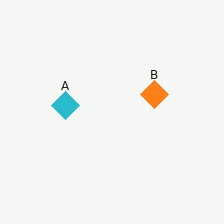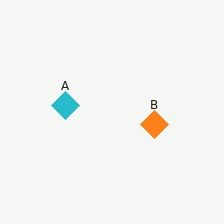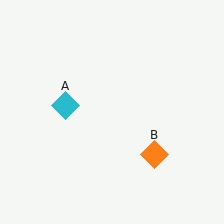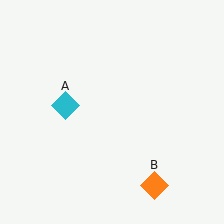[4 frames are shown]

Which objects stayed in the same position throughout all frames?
Cyan diamond (object A) remained stationary.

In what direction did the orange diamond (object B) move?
The orange diamond (object B) moved down.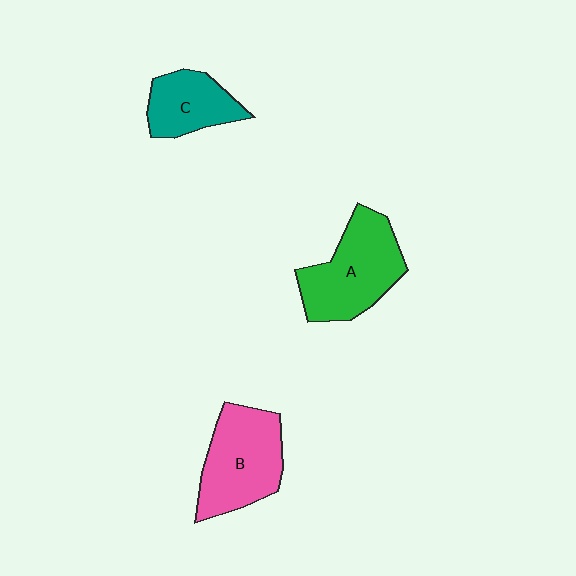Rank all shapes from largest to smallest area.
From largest to smallest: A (green), B (pink), C (teal).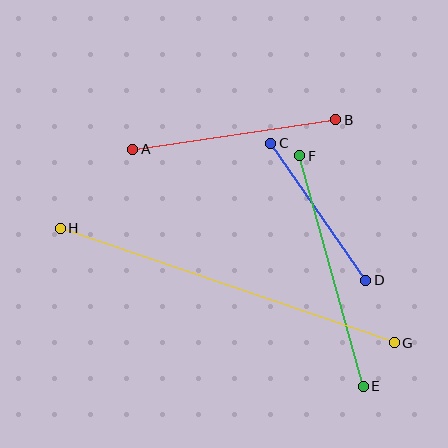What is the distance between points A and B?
The distance is approximately 205 pixels.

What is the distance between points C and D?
The distance is approximately 167 pixels.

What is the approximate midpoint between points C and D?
The midpoint is at approximately (318, 212) pixels.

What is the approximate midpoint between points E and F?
The midpoint is at approximately (331, 271) pixels.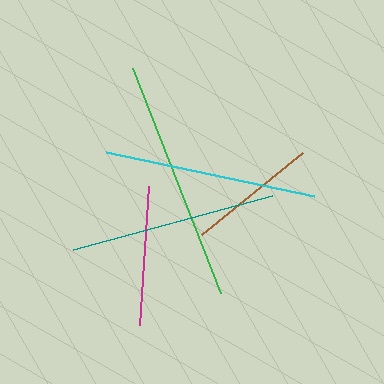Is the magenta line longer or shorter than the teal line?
The teal line is longer than the magenta line.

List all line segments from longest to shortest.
From longest to shortest: green, cyan, teal, magenta, brown.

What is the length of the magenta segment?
The magenta segment is approximately 139 pixels long.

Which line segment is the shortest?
The brown line is the shortest at approximately 131 pixels.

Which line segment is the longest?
The green line is the longest at approximately 241 pixels.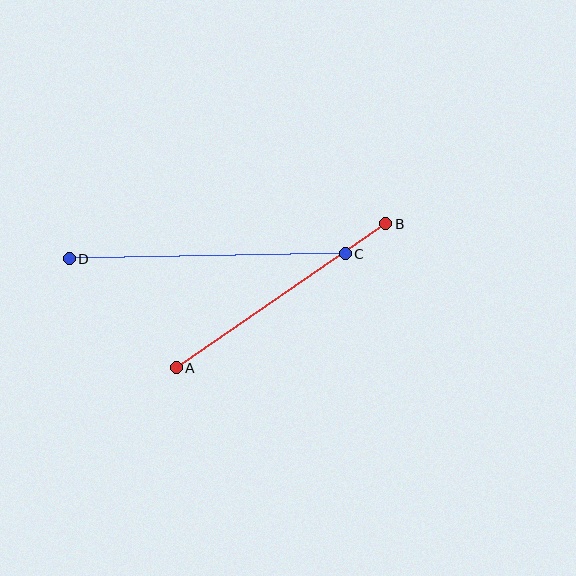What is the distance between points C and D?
The distance is approximately 276 pixels.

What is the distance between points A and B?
The distance is approximately 254 pixels.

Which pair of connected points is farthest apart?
Points C and D are farthest apart.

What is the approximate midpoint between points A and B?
The midpoint is at approximately (281, 296) pixels.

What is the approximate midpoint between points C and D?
The midpoint is at approximately (207, 256) pixels.